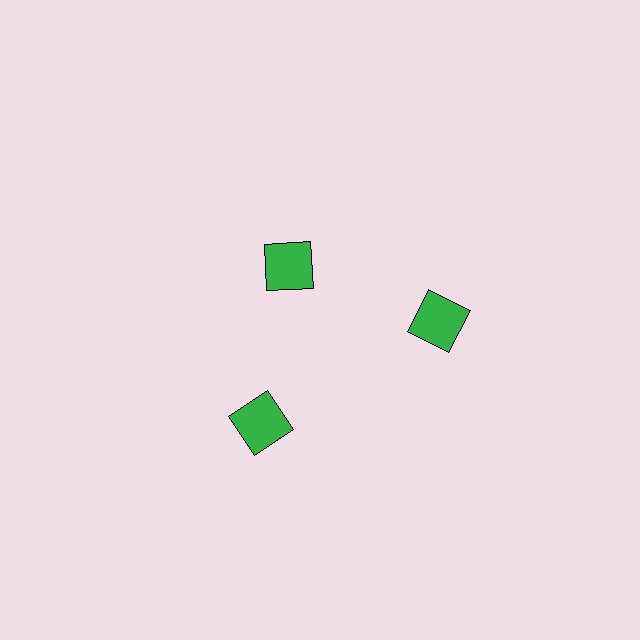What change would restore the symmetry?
The symmetry would be restored by moving it outward, back onto the ring so that all 3 squares sit at equal angles and equal distance from the center.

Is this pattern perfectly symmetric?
No. The 3 green squares are arranged in a ring, but one element near the 11 o'clock position is pulled inward toward the center, breaking the 3-fold rotational symmetry.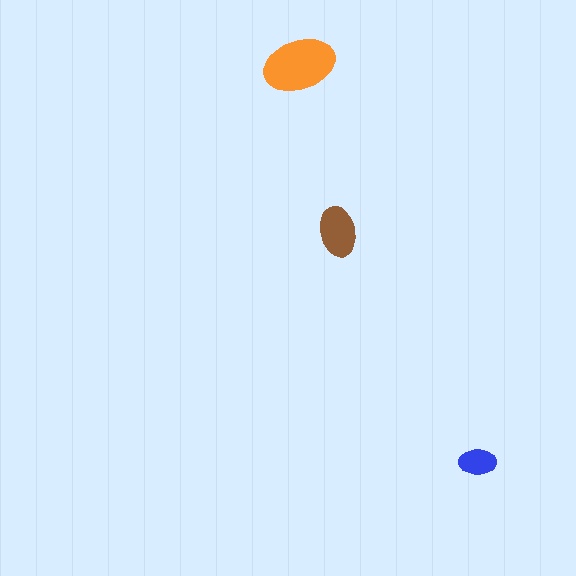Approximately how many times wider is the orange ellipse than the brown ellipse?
About 1.5 times wider.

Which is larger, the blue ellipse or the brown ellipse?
The brown one.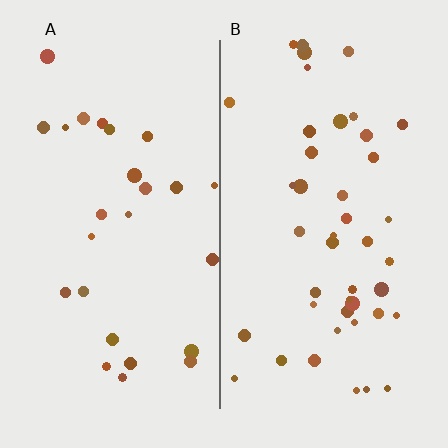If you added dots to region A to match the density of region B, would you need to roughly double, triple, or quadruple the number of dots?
Approximately double.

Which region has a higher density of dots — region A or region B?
B (the right).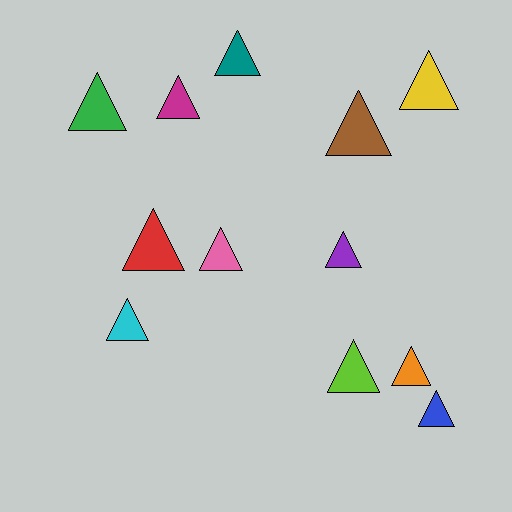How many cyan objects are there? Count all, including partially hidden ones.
There is 1 cyan object.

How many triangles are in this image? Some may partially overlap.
There are 12 triangles.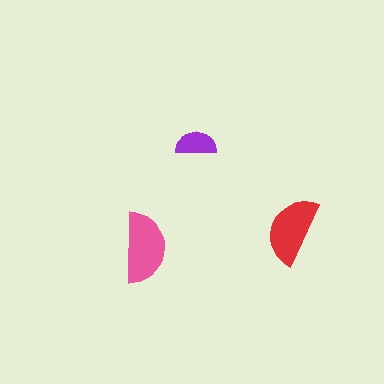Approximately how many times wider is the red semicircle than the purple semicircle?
About 1.5 times wider.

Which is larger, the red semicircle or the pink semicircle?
The pink one.